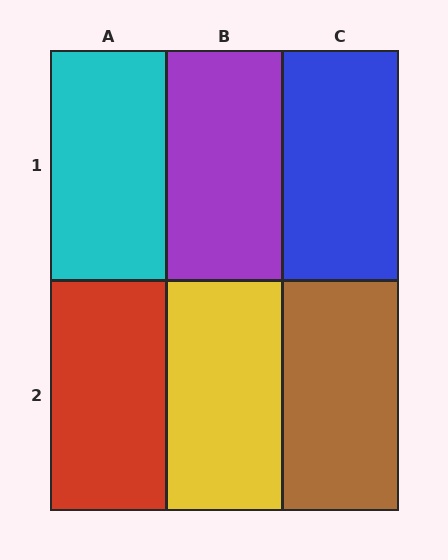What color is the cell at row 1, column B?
Purple.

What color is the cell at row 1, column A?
Cyan.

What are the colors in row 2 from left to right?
Red, yellow, brown.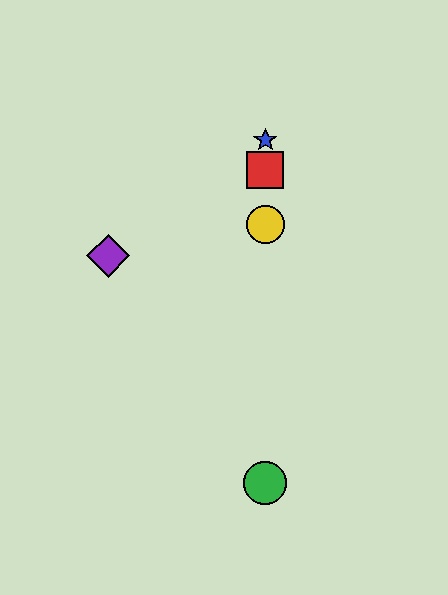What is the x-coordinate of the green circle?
The green circle is at x≈265.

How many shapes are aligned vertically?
4 shapes (the red square, the blue star, the green circle, the yellow circle) are aligned vertically.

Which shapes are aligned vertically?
The red square, the blue star, the green circle, the yellow circle are aligned vertically.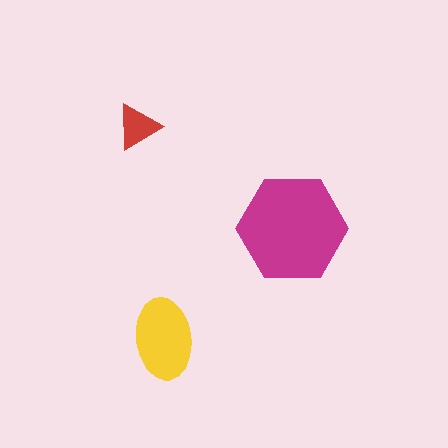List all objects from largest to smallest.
The magenta hexagon, the yellow ellipse, the red triangle.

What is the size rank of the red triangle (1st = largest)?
3rd.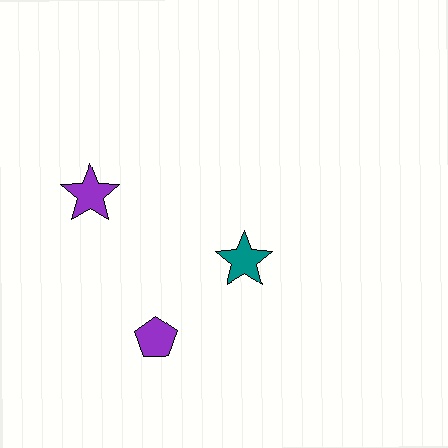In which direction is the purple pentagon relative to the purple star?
The purple pentagon is below the purple star.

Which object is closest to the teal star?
The purple pentagon is closest to the teal star.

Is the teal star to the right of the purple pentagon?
Yes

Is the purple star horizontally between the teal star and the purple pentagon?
No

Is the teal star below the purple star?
Yes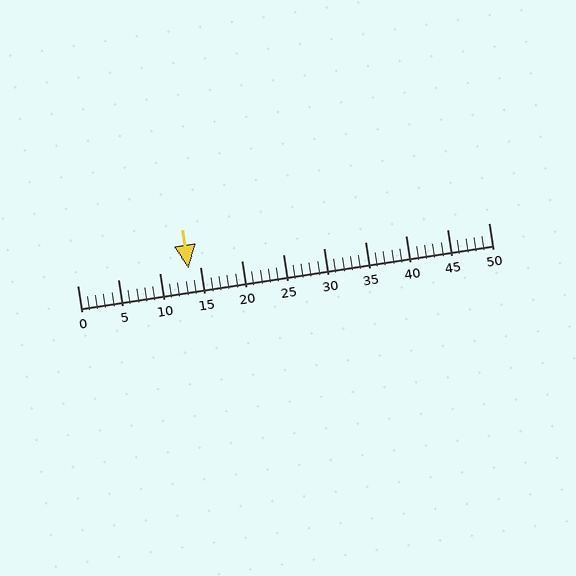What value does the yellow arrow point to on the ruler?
The yellow arrow points to approximately 14.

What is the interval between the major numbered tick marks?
The major tick marks are spaced 5 units apart.